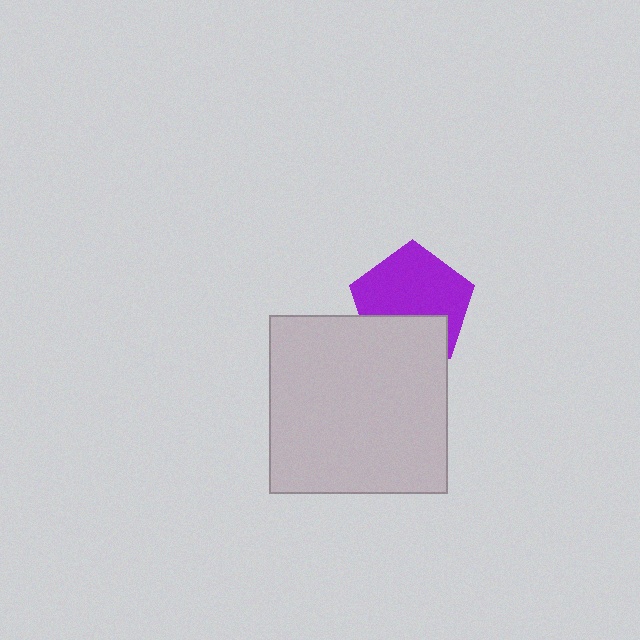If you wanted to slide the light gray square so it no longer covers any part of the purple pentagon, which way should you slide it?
Slide it down — that is the most direct way to separate the two shapes.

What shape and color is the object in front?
The object in front is a light gray square.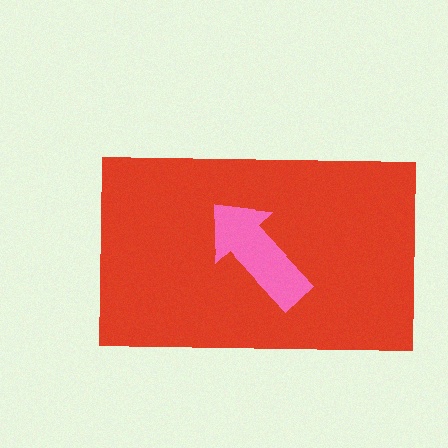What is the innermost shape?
The pink arrow.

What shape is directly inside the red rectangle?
The pink arrow.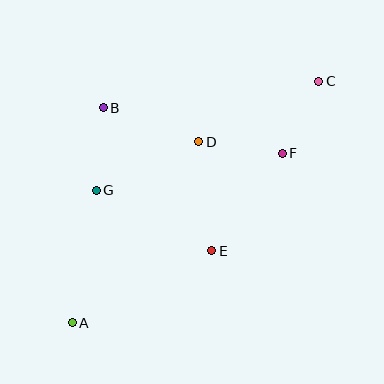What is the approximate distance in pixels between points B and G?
The distance between B and G is approximately 83 pixels.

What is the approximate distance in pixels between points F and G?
The distance between F and G is approximately 190 pixels.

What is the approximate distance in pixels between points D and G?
The distance between D and G is approximately 114 pixels.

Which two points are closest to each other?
Points C and F are closest to each other.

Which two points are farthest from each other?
Points A and C are farthest from each other.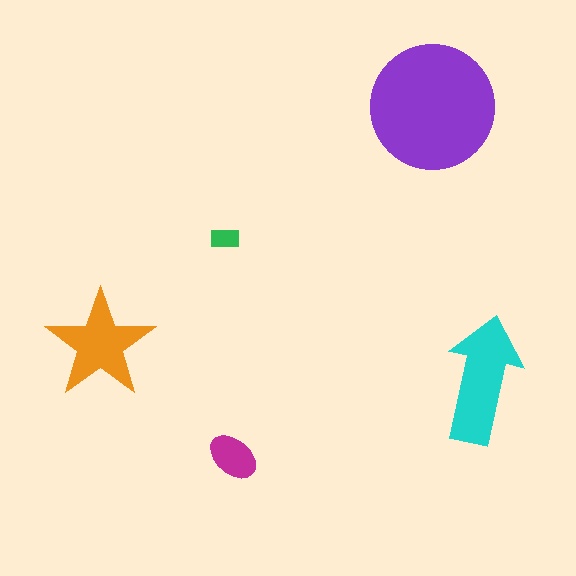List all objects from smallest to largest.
The green rectangle, the magenta ellipse, the orange star, the cyan arrow, the purple circle.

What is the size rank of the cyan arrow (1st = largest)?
2nd.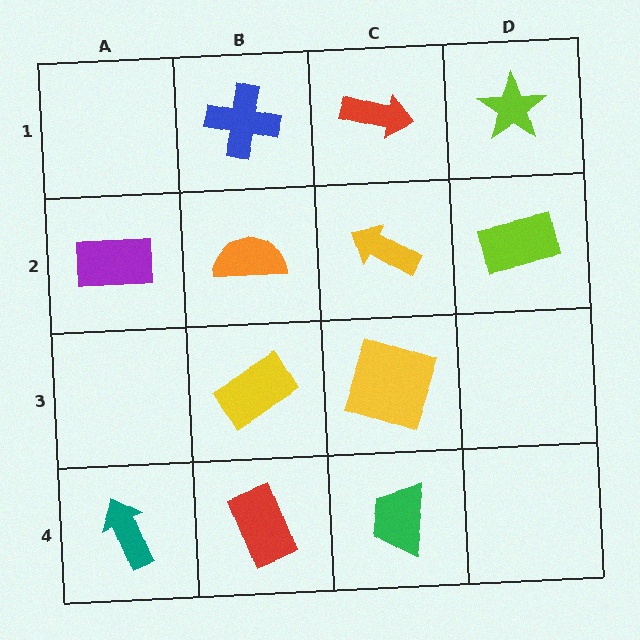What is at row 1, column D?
A lime star.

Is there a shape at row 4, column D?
No, that cell is empty.